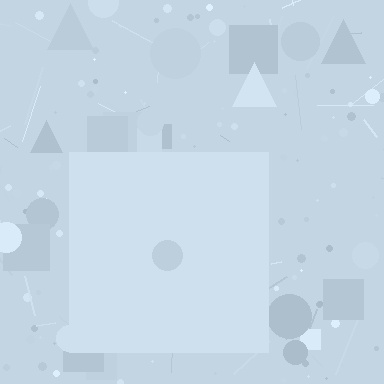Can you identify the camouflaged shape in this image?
The camouflaged shape is a square.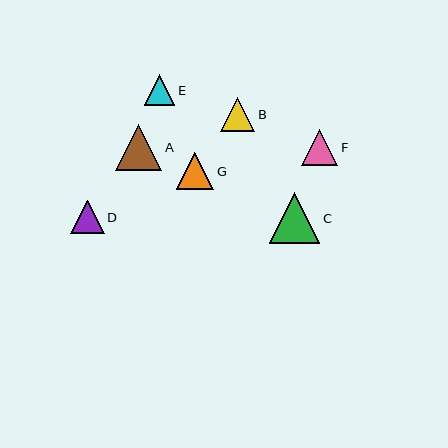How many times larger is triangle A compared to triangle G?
Triangle A is approximately 1.2 times the size of triangle G.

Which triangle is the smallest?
Triangle E is the smallest with a size of approximately 31 pixels.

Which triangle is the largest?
Triangle C is the largest with a size of approximately 51 pixels.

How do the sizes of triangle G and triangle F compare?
Triangle G and triangle F are approximately the same size.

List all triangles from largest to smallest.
From largest to smallest: C, A, G, F, B, D, E.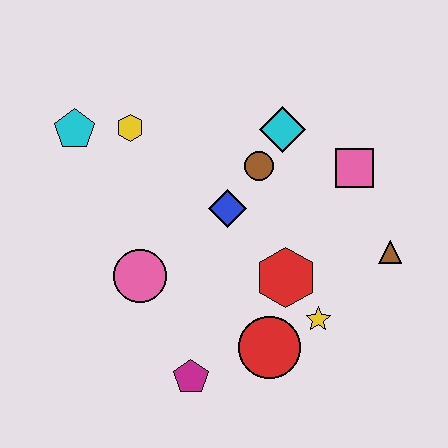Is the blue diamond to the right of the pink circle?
Yes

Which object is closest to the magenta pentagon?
The red circle is closest to the magenta pentagon.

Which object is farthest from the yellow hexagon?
The brown triangle is farthest from the yellow hexagon.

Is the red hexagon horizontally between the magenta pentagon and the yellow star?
Yes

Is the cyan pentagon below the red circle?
No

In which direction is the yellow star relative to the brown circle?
The yellow star is below the brown circle.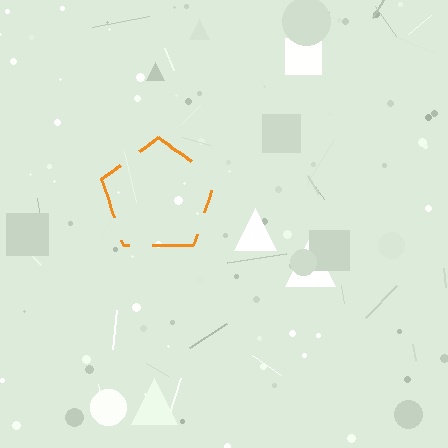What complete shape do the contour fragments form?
The contour fragments form a pentagon.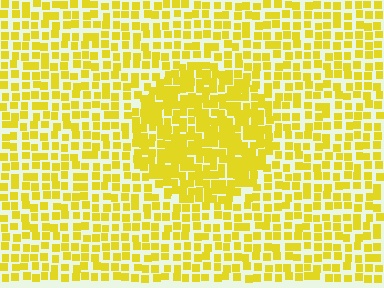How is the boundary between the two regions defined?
The boundary is defined by a change in element density (approximately 1.7x ratio). All elements are the same color, size, and shape.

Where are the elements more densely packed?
The elements are more densely packed inside the circle boundary.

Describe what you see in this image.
The image contains small yellow elements arranged at two different densities. A circle-shaped region is visible where the elements are more densely packed than the surrounding area.